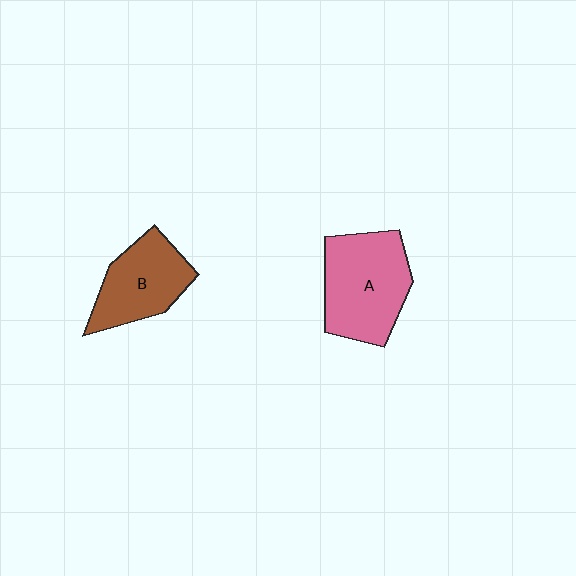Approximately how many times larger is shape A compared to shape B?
Approximately 1.3 times.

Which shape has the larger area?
Shape A (pink).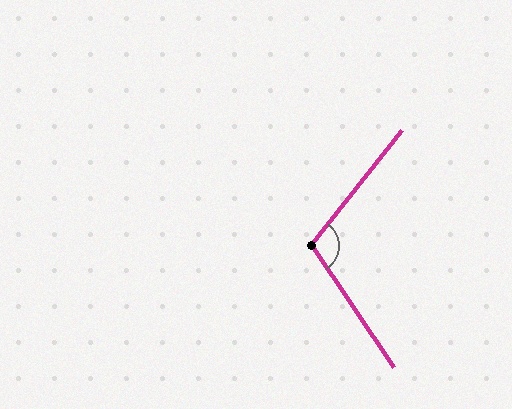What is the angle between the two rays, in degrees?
Approximately 108 degrees.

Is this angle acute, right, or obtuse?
It is obtuse.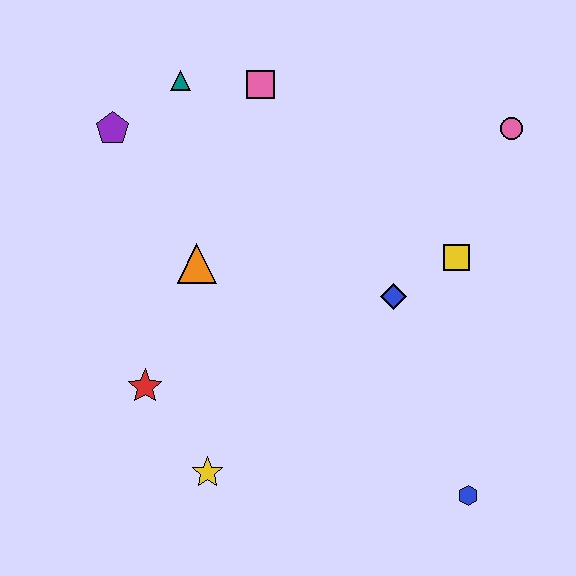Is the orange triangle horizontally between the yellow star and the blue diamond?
No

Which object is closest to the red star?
The yellow star is closest to the red star.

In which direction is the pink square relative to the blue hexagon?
The pink square is above the blue hexagon.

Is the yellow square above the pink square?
No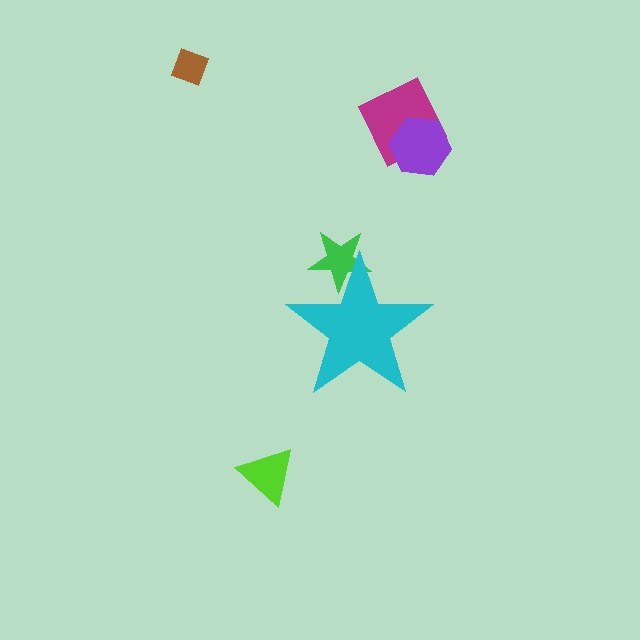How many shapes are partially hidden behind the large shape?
1 shape is partially hidden.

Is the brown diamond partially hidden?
No, the brown diamond is fully visible.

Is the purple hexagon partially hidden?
No, the purple hexagon is fully visible.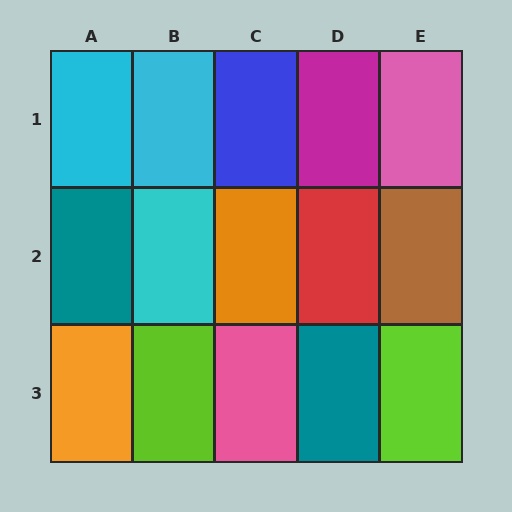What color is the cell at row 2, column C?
Orange.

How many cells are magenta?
1 cell is magenta.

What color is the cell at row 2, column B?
Cyan.